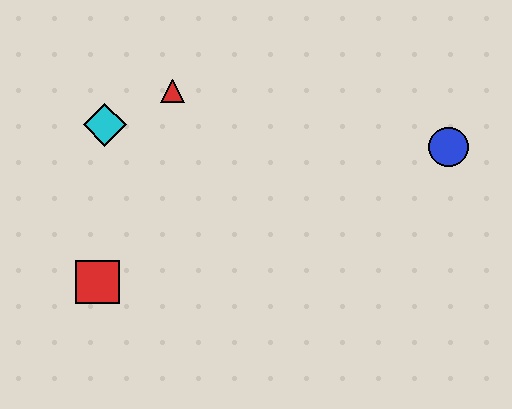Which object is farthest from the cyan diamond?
The blue circle is farthest from the cyan diamond.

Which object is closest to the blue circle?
The red triangle is closest to the blue circle.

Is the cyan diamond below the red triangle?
Yes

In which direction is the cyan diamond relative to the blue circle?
The cyan diamond is to the left of the blue circle.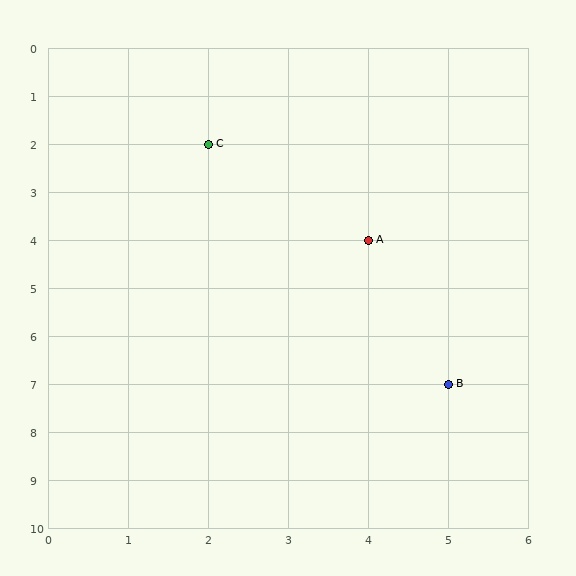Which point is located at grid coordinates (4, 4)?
Point A is at (4, 4).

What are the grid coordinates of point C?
Point C is at grid coordinates (2, 2).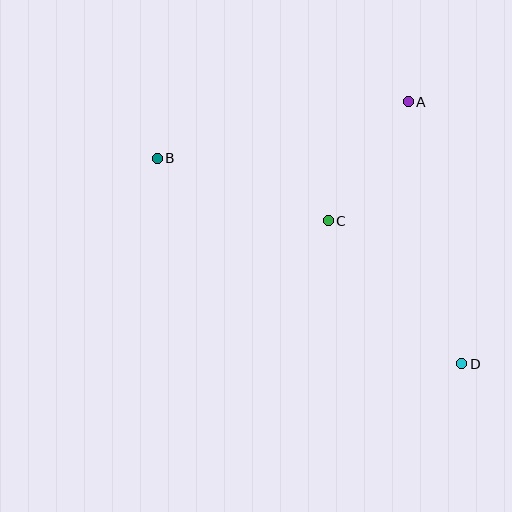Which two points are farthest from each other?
Points B and D are farthest from each other.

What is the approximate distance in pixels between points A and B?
The distance between A and B is approximately 257 pixels.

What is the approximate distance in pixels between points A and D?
The distance between A and D is approximately 268 pixels.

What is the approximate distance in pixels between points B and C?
The distance between B and C is approximately 182 pixels.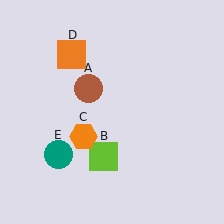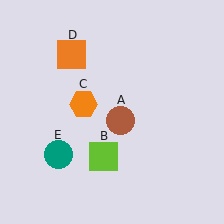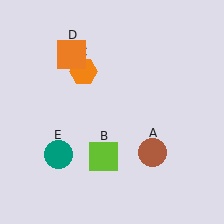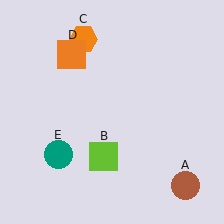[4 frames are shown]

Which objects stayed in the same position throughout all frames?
Lime square (object B) and orange square (object D) and teal circle (object E) remained stationary.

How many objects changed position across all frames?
2 objects changed position: brown circle (object A), orange hexagon (object C).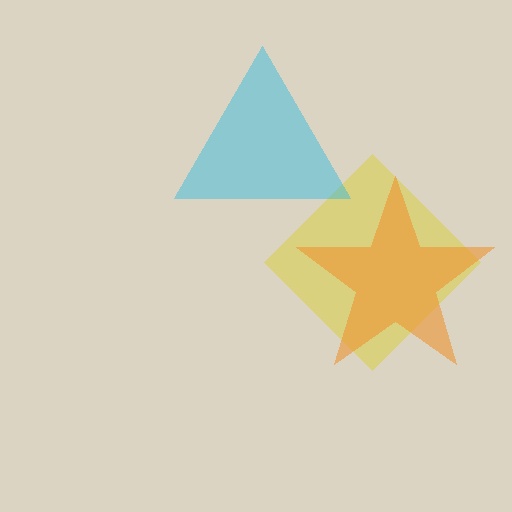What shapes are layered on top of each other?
The layered shapes are: a yellow diamond, a cyan triangle, an orange star.